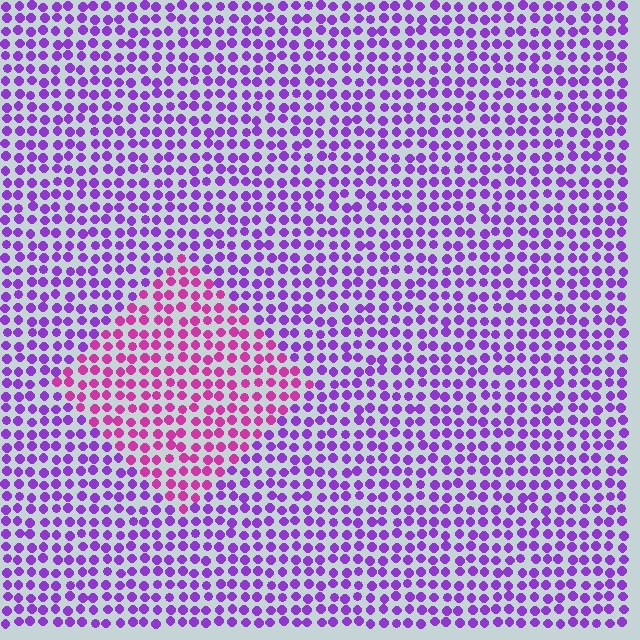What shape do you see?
I see a diamond.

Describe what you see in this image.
The image is filled with small purple elements in a uniform arrangement. A diamond-shaped region is visible where the elements are tinted to a slightly different hue, forming a subtle color boundary.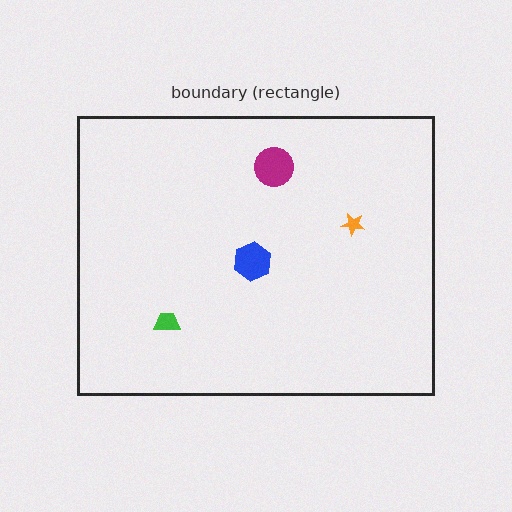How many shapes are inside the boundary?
4 inside, 0 outside.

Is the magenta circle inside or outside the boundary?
Inside.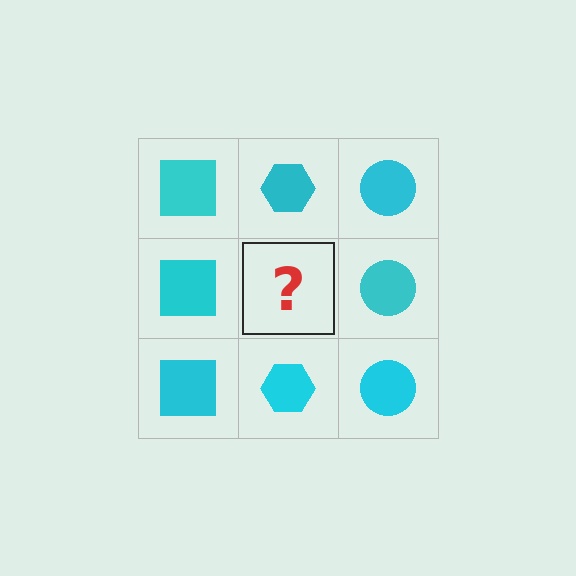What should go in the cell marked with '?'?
The missing cell should contain a cyan hexagon.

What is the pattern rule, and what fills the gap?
The rule is that each column has a consistent shape. The gap should be filled with a cyan hexagon.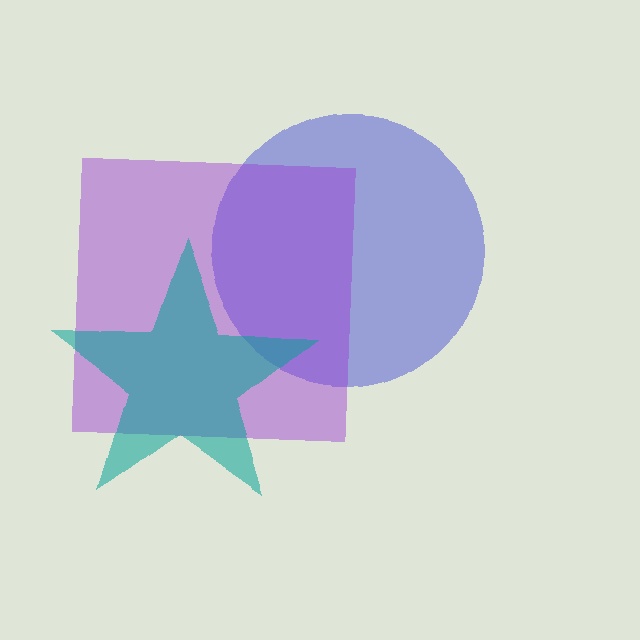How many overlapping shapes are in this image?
There are 3 overlapping shapes in the image.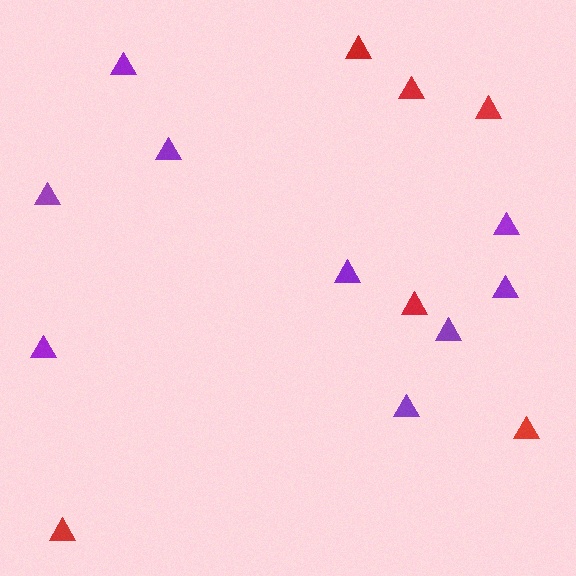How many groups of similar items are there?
There are 2 groups: one group of red triangles (6) and one group of purple triangles (9).